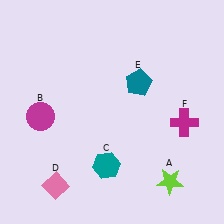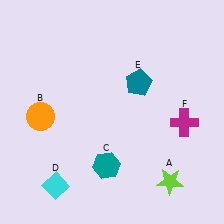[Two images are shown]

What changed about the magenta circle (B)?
In Image 1, B is magenta. In Image 2, it changed to orange.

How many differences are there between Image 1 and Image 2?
There are 2 differences between the two images.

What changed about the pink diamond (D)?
In Image 1, D is pink. In Image 2, it changed to cyan.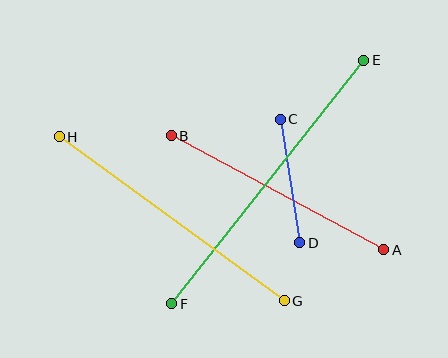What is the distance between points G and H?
The distance is approximately 279 pixels.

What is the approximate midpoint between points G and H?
The midpoint is at approximately (172, 219) pixels.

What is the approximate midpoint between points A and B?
The midpoint is at approximately (278, 193) pixels.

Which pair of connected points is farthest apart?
Points E and F are farthest apart.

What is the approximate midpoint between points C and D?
The midpoint is at approximately (290, 181) pixels.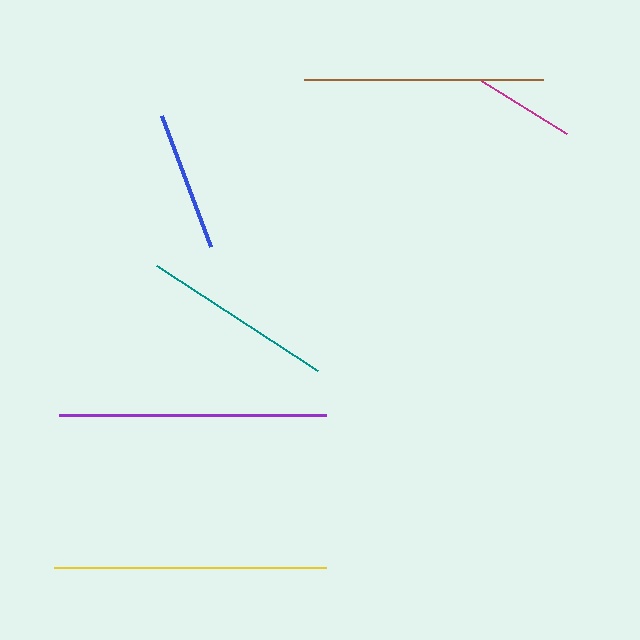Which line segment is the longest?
The yellow line is the longest at approximately 272 pixels.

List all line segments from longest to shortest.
From longest to shortest: yellow, purple, brown, teal, blue, magenta.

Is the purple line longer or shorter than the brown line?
The purple line is longer than the brown line.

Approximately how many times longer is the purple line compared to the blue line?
The purple line is approximately 1.9 times the length of the blue line.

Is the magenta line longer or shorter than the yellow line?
The yellow line is longer than the magenta line.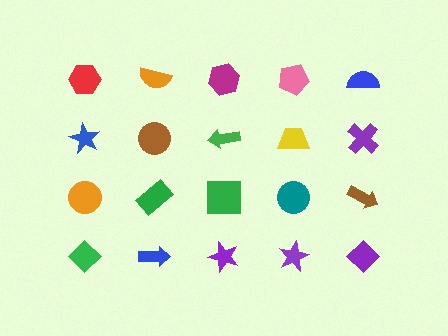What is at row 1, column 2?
An orange semicircle.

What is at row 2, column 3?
A green arrow.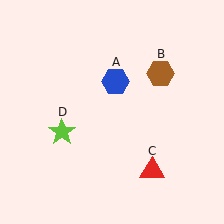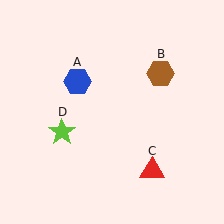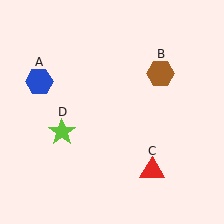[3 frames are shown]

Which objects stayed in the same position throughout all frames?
Brown hexagon (object B) and red triangle (object C) and lime star (object D) remained stationary.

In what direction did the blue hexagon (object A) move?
The blue hexagon (object A) moved left.